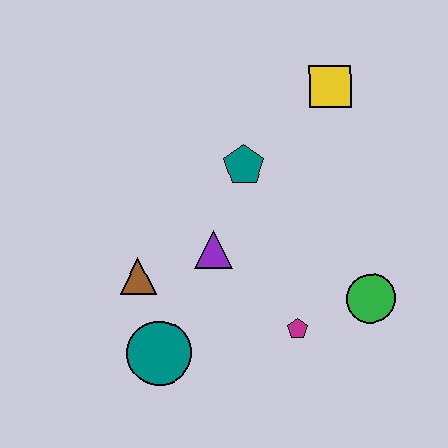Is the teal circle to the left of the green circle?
Yes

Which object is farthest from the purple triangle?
The yellow square is farthest from the purple triangle.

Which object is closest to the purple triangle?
The brown triangle is closest to the purple triangle.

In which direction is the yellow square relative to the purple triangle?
The yellow square is above the purple triangle.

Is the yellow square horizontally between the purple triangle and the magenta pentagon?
No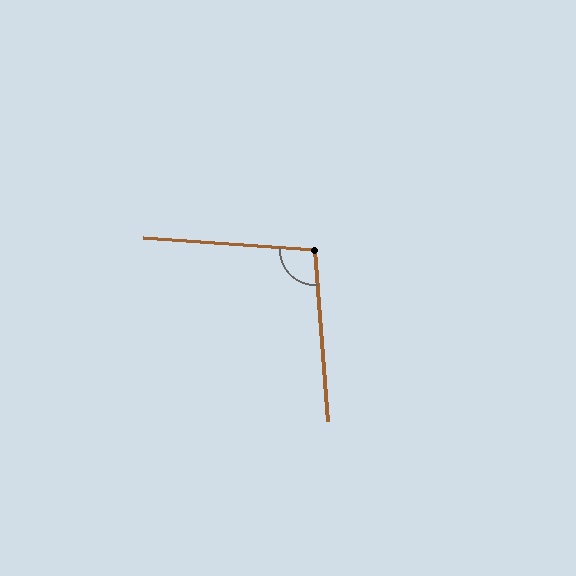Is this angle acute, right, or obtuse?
It is obtuse.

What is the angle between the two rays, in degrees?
Approximately 98 degrees.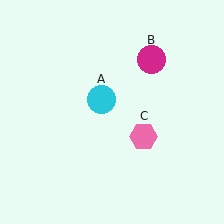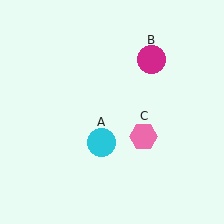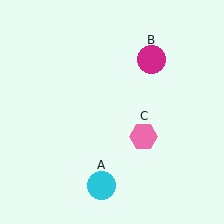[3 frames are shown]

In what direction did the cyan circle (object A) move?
The cyan circle (object A) moved down.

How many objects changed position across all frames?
1 object changed position: cyan circle (object A).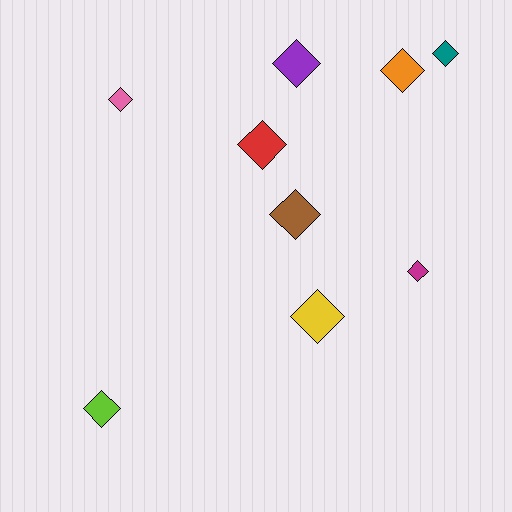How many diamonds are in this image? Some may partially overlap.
There are 9 diamonds.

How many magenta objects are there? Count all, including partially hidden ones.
There is 1 magenta object.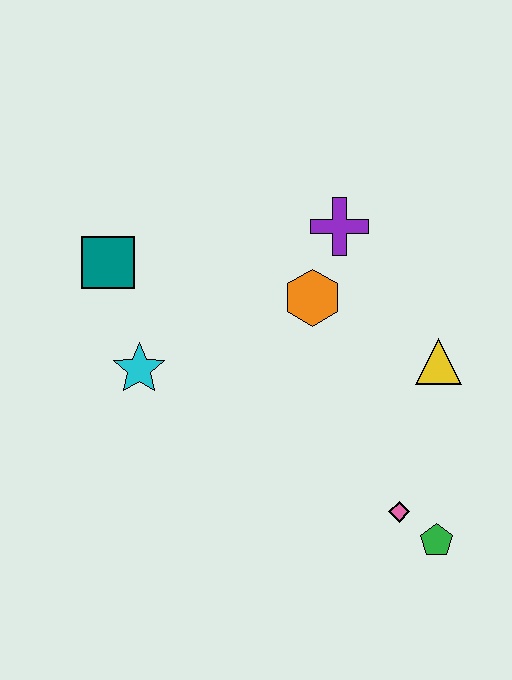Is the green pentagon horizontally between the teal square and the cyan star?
No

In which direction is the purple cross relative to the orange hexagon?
The purple cross is above the orange hexagon.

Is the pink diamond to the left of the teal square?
No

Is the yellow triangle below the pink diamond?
No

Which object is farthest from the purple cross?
The green pentagon is farthest from the purple cross.